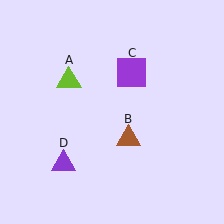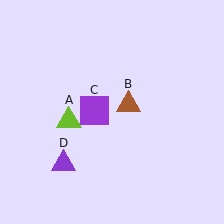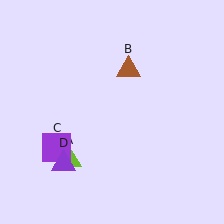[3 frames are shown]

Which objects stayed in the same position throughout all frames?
Purple triangle (object D) remained stationary.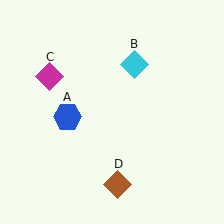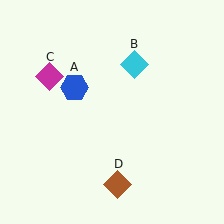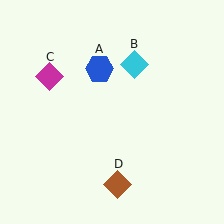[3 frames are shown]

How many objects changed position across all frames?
1 object changed position: blue hexagon (object A).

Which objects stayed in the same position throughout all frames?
Cyan diamond (object B) and magenta diamond (object C) and brown diamond (object D) remained stationary.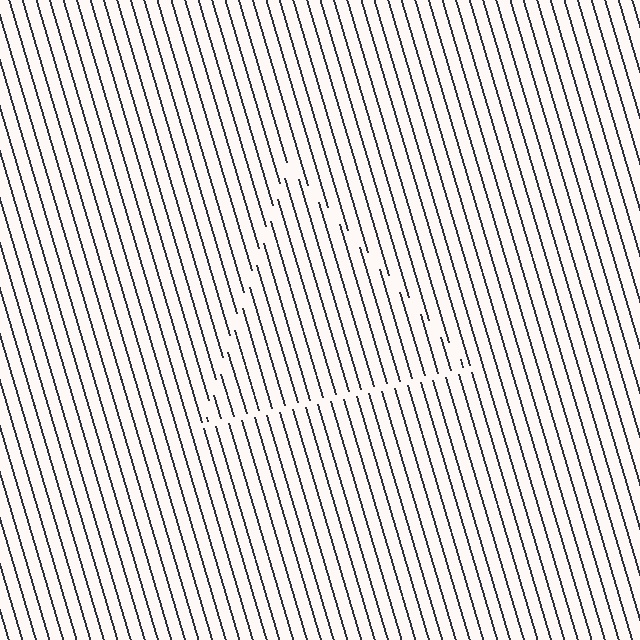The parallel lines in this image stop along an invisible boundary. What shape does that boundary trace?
An illusory triangle. The interior of the shape contains the same grating, shifted by half a period — the contour is defined by the phase discontinuity where line-ends from the inner and outer gratings abut.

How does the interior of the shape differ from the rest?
The interior of the shape contains the same grating, shifted by half a period — the contour is defined by the phase discontinuity where line-ends from the inner and outer gratings abut.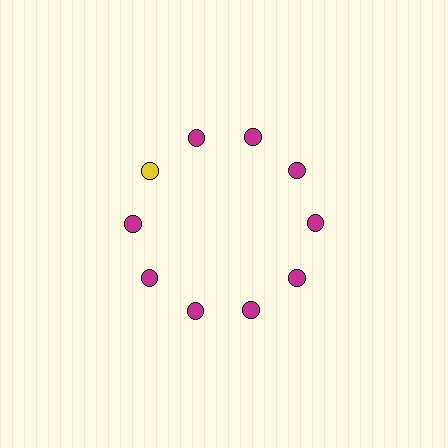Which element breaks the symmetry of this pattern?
The yellow circle at roughly the 10 o'clock position breaks the symmetry. All other shapes are magenta circles.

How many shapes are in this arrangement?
There are 10 shapes arranged in a ring pattern.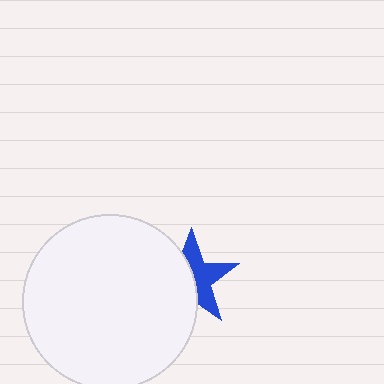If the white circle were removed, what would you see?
You would see the complete blue star.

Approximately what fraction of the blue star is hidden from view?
Roughly 49% of the blue star is hidden behind the white circle.